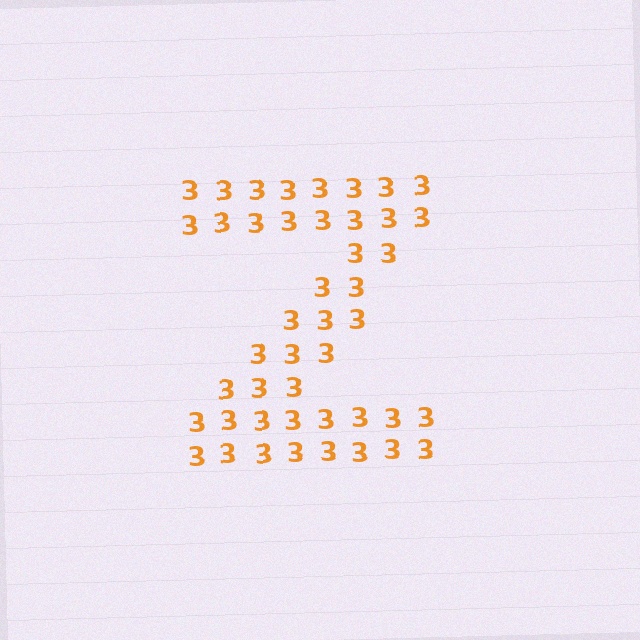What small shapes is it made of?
It is made of small digit 3's.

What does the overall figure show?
The overall figure shows the letter Z.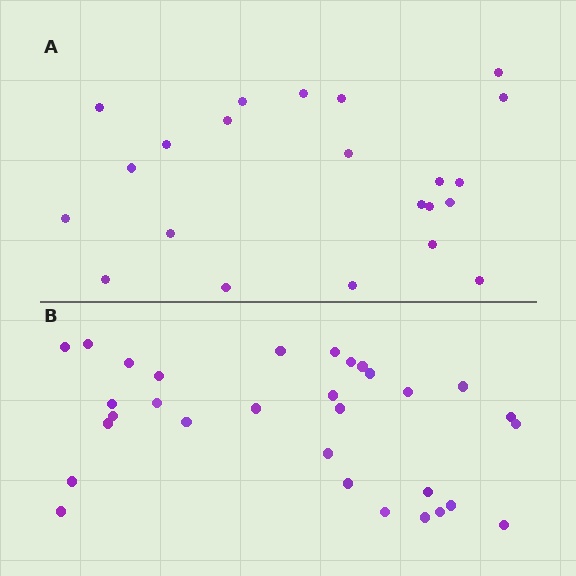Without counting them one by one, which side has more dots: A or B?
Region B (the bottom region) has more dots.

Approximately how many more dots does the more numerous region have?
Region B has roughly 8 or so more dots than region A.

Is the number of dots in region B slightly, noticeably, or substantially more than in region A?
Region B has noticeably more, but not dramatically so. The ratio is roughly 1.4 to 1.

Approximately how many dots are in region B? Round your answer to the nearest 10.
About 30 dots. (The exact count is 31, which rounds to 30.)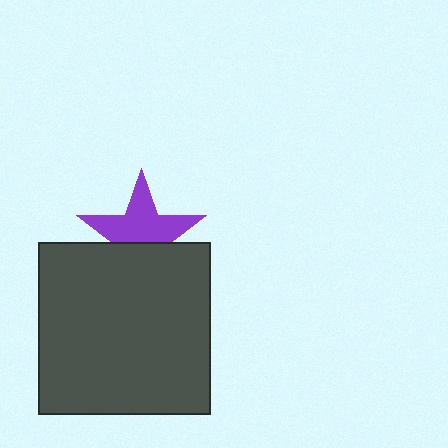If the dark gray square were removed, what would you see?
You would see the complete purple star.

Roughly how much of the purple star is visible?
About half of it is visible (roughly 59%).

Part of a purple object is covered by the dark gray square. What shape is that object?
It is a star.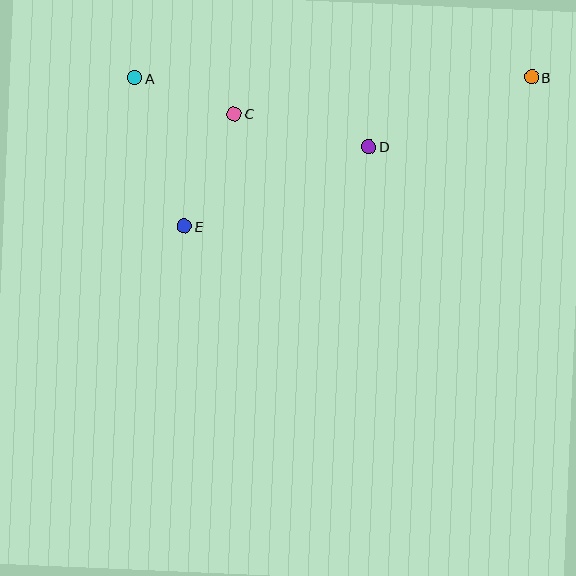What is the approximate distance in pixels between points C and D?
The distance between C and D is approximately 139 pixels.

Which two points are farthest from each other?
Points A and B are farthest from each other.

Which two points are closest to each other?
Points A and C are closest to each other.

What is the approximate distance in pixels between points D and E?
The distance between D and E is approximately 201 pixels.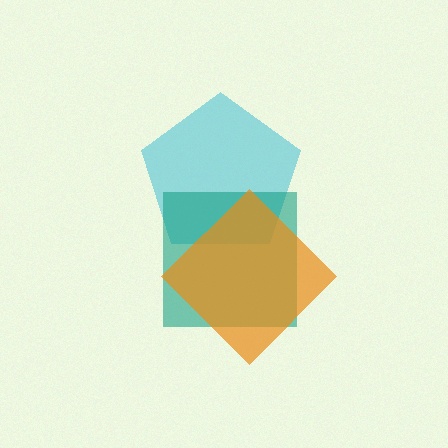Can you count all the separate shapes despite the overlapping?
Yes, there are 3 separate shapes.